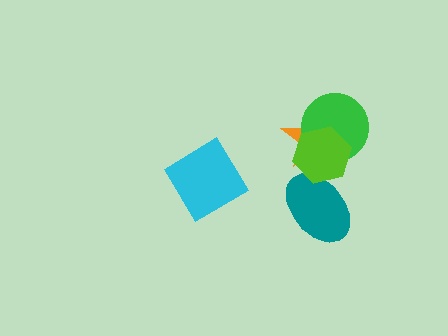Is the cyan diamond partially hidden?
No, no other shape covers it.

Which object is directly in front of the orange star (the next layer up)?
The green circle is directly in front of the orange star.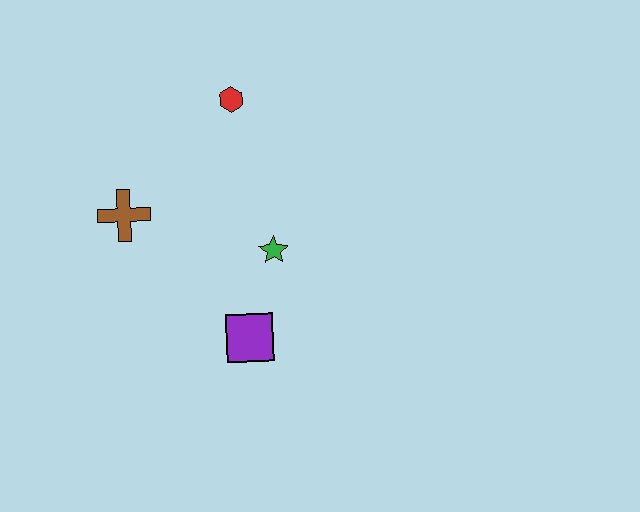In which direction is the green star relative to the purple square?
The green star is above the purple square.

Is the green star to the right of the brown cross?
Yes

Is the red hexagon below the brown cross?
No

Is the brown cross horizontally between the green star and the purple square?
No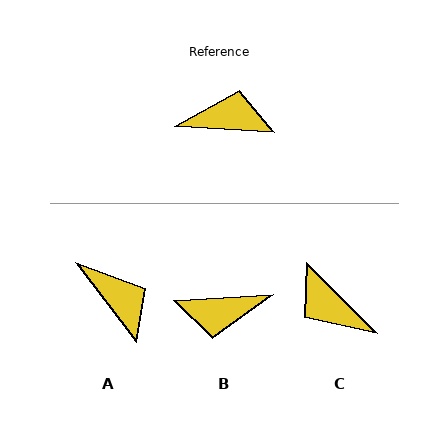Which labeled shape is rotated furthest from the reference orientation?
B, about 173 degrees away.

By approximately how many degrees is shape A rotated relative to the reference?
Approximately 50 degrees clockwise.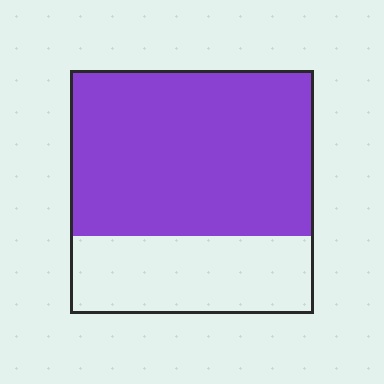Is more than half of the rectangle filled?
Yes.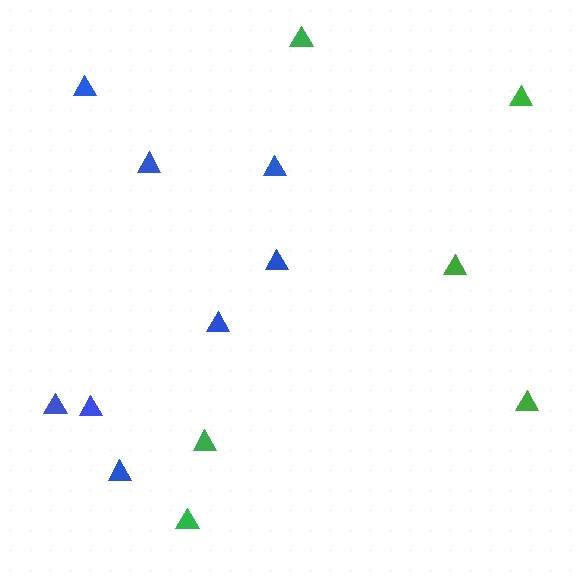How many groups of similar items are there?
There are 2 groups: one group of blue triangles (8) and one group of green triangles (6).